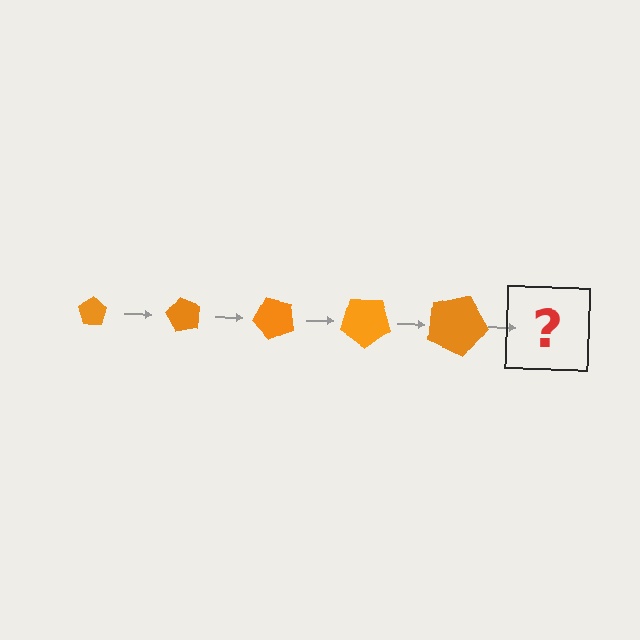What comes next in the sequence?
The next element should be a pentagon, larger than the previous one and rotated 300 degrees from the start.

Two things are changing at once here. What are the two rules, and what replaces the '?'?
The two rules are that the pentagon grows larger each step and it rotates 60 degrees each step. The '?' should be a pentagon, larger than the previous one and rotated 300 degrees from the start.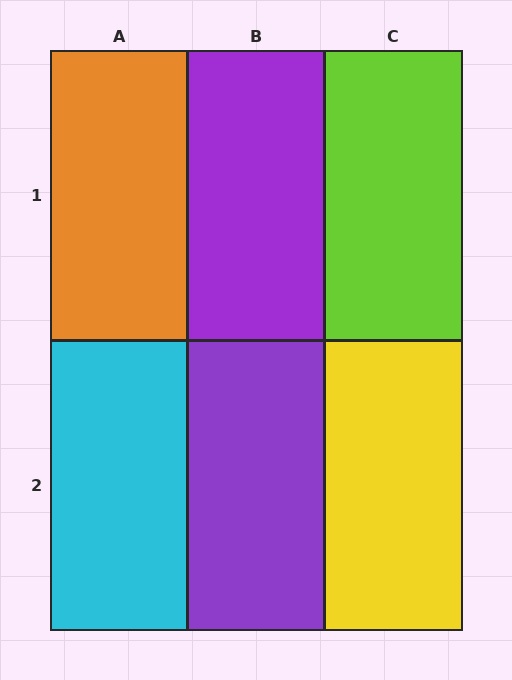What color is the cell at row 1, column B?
Purple.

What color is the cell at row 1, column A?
Orange.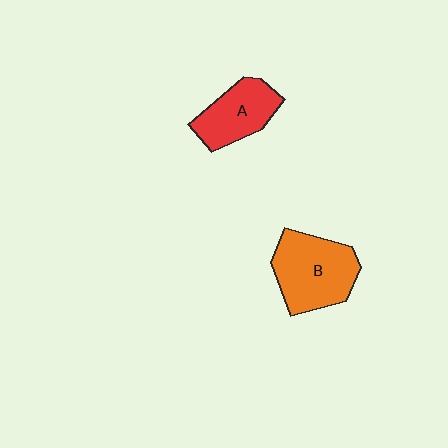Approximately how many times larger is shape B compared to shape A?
Approximately 1.4 times.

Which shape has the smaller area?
Shape A (red).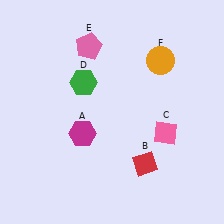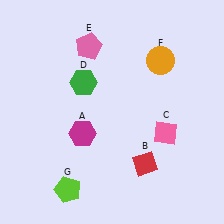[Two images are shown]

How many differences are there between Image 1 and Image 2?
There is 1 difference between the two images.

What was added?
A lime pentagon (G) was added in Image 2.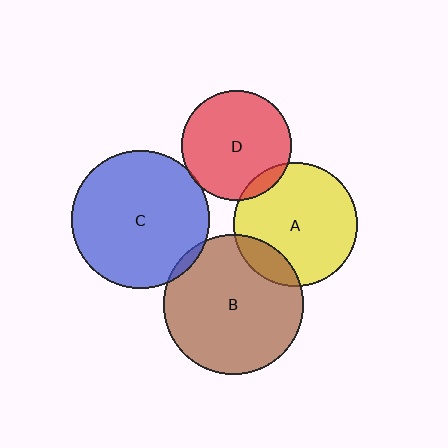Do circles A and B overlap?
Yes.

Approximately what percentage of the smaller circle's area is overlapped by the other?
Approximately 15%.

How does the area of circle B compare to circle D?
Approximately 1.6 times.